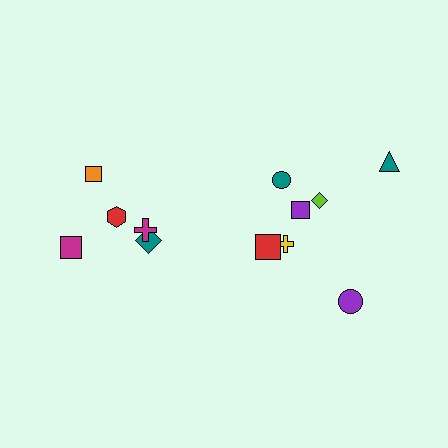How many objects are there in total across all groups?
There are 12 objects.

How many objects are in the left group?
There are 5 objects.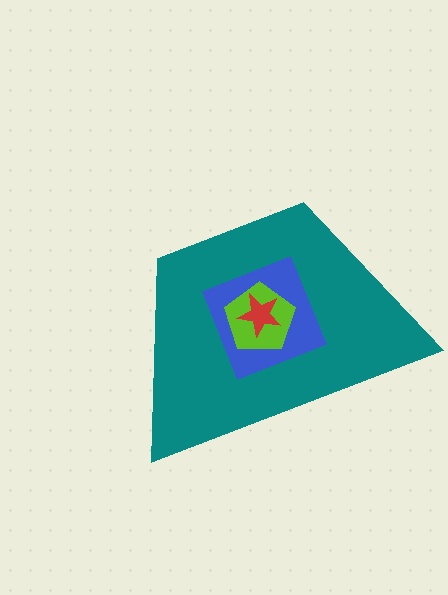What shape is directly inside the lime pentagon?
The red star.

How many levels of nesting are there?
4.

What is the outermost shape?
The teal trapezoid.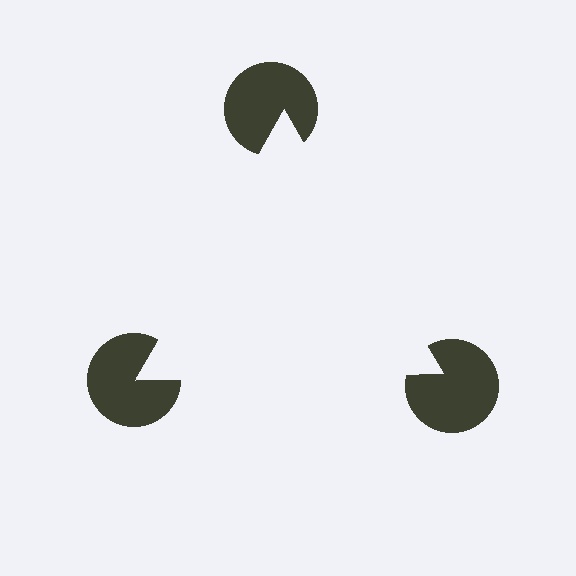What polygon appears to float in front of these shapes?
An illusory triangle — its edges are inferred from the aligned wedge cuts in the pac-man discs, not physically drawn.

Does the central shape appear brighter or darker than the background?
It typically appears slightly brighter than the background, even though no actual brightness change is drawn.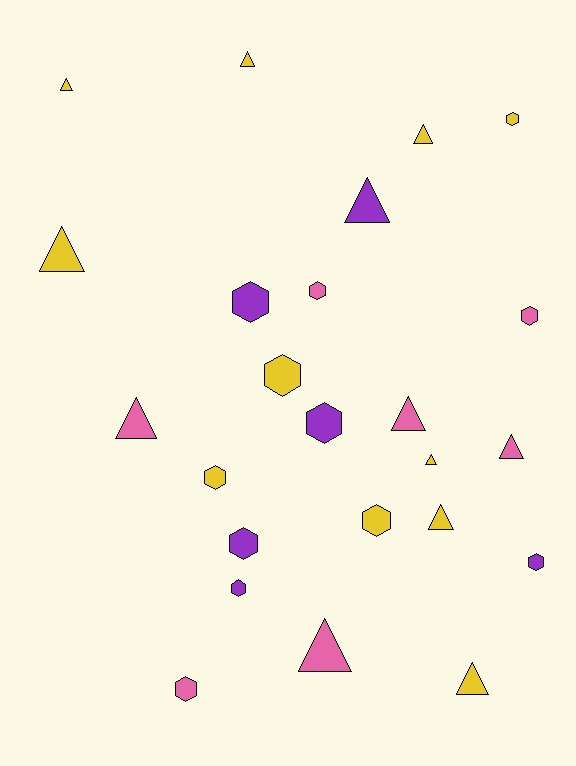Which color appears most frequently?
Yellow, with 11 objects.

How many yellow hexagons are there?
There are 4 yellow hexagons.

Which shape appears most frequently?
Hexagon, with 12 objects.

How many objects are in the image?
There are 24 objects.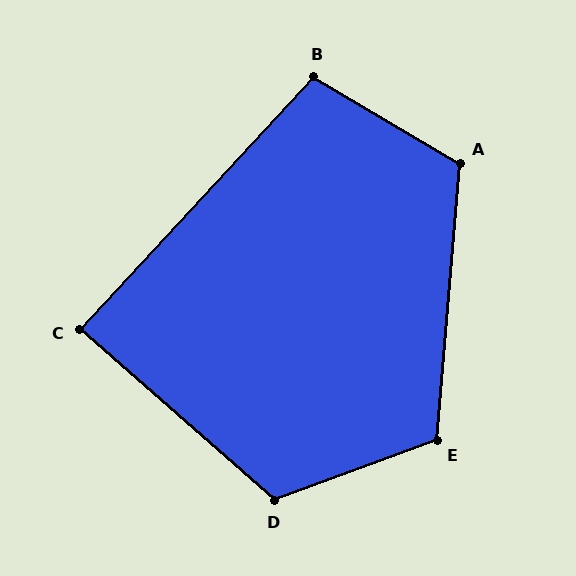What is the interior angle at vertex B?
Approximately 102 degrees (obtuse).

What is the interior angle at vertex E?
Approximately 115 degrees (obtuse).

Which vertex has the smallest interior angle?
C, at approximately 88 degrees.